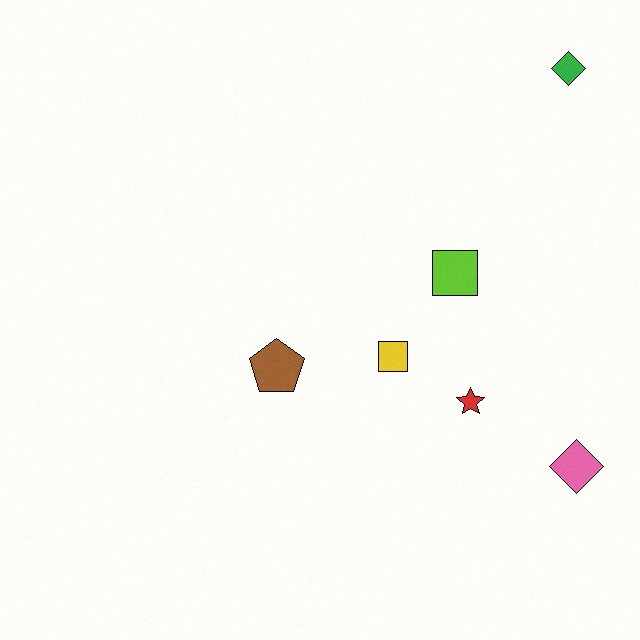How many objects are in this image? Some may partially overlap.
There are 6 objects.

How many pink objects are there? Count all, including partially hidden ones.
There is 1 pink object.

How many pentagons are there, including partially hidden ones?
There is 1 pentagon.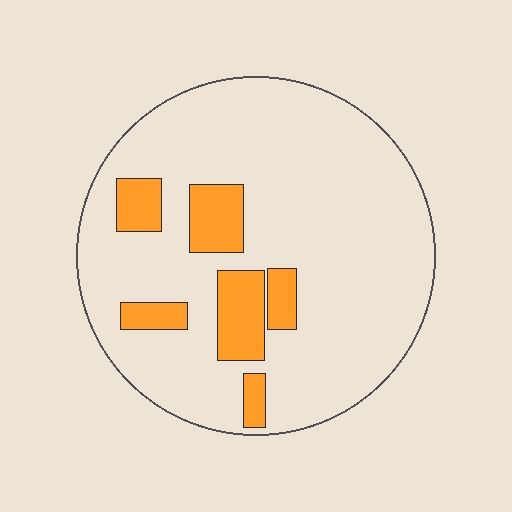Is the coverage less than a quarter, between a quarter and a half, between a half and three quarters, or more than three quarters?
Less than a quarter.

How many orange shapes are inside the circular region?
6.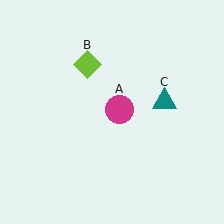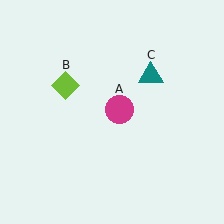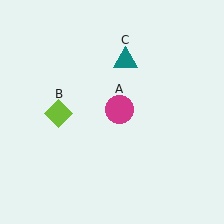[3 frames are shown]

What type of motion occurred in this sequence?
The lime diamond (object B), teal triangle (object C) rotated counterclockwise around the center of the scene.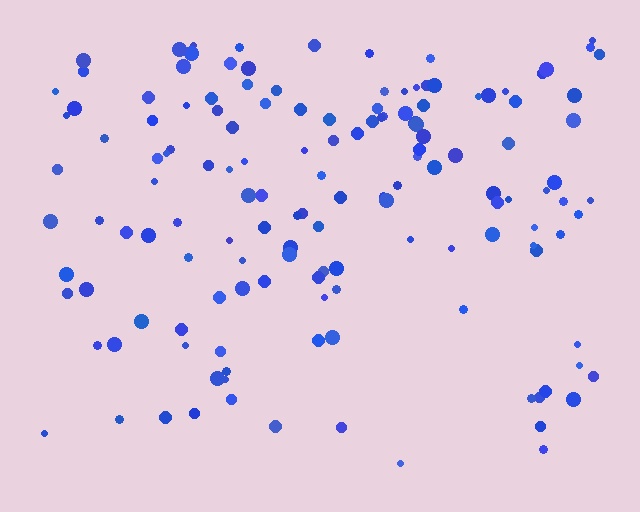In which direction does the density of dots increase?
From bottom to top, with the top side densest.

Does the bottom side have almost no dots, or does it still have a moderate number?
Still a moderate number, just noticeably fewer than the top.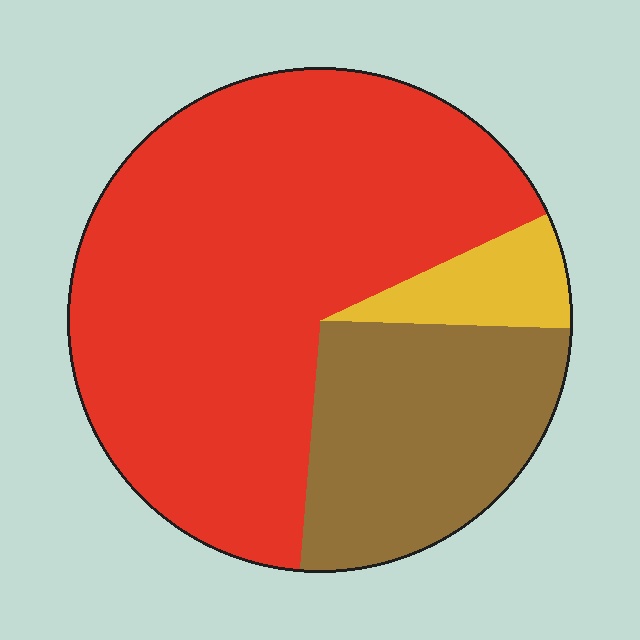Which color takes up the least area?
Yellow, at roughly 5%.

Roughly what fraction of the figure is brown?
Brown covers around 25% of the figure.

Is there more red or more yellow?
Red.